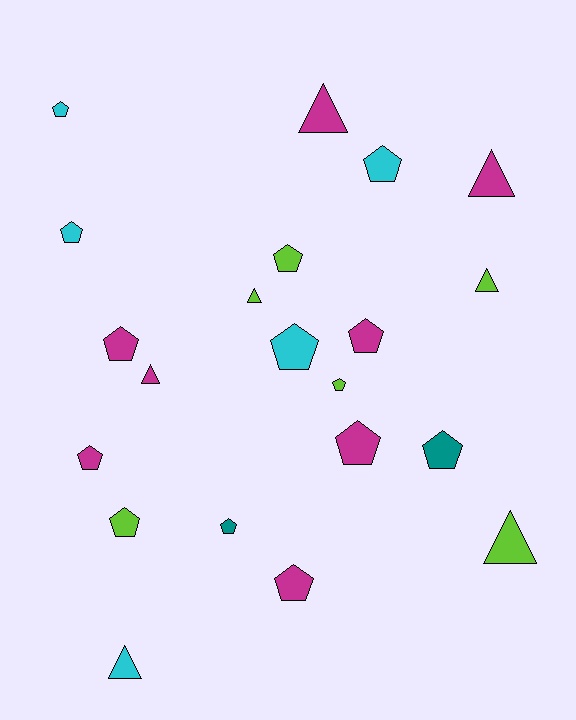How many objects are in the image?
There are 21 objects.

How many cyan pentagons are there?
There are 4 cyan pentagons.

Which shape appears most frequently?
Pentagon, with 14 objects.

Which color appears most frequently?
Magenta, with 8 objects.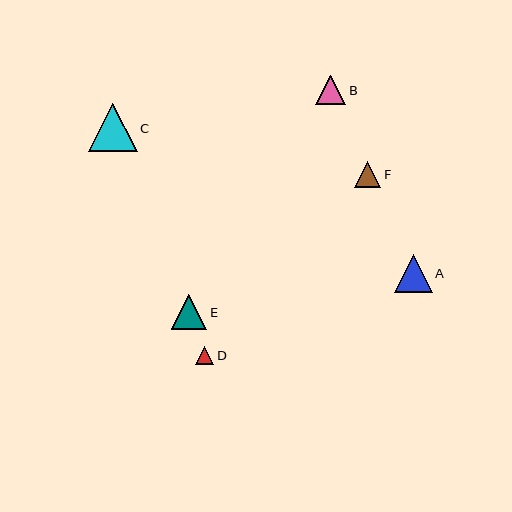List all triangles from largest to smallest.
From largest to smallest: C, A, E, B, F, D.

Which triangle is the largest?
Triangle C is the largest with a size of approximately 49 pixels.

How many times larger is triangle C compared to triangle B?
Triangle C is approximately 1.6 times the size of triangle B.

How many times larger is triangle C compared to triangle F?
Triangle C is approximately 1.8 times the size of triangle F.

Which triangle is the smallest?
Triangle D is the smallest with a size of approximately 18 pixels.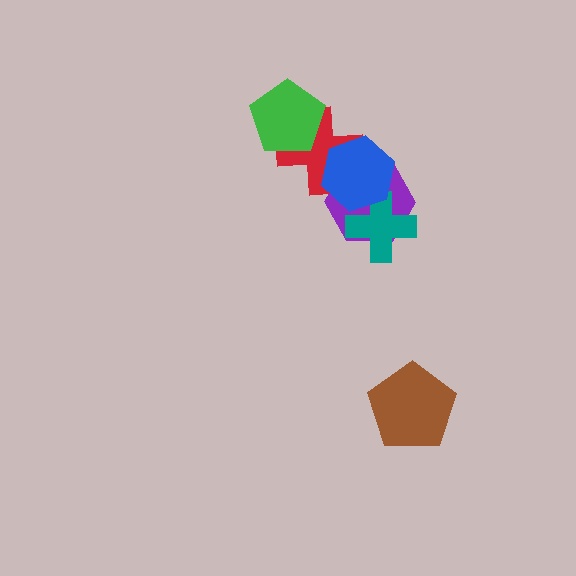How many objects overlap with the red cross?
3 objects overlap with the red cross.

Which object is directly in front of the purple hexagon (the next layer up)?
The teal cross is directly in front of the purple hexagon.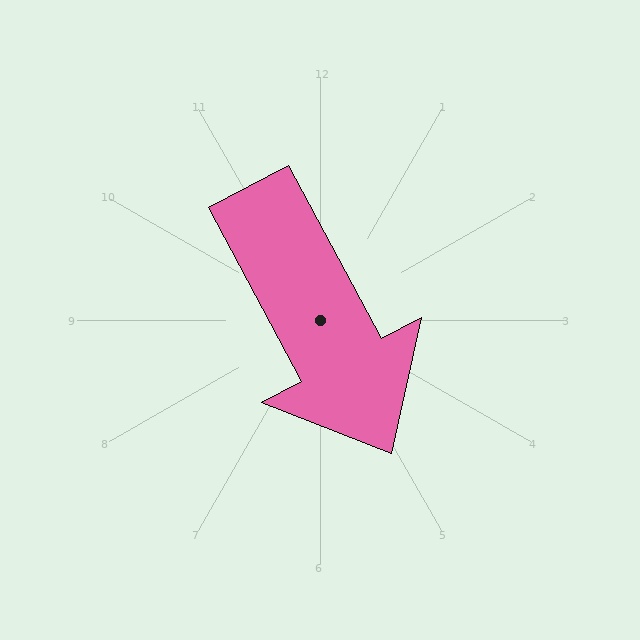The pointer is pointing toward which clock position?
Roughly 5 o'clock.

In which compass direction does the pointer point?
Southeast.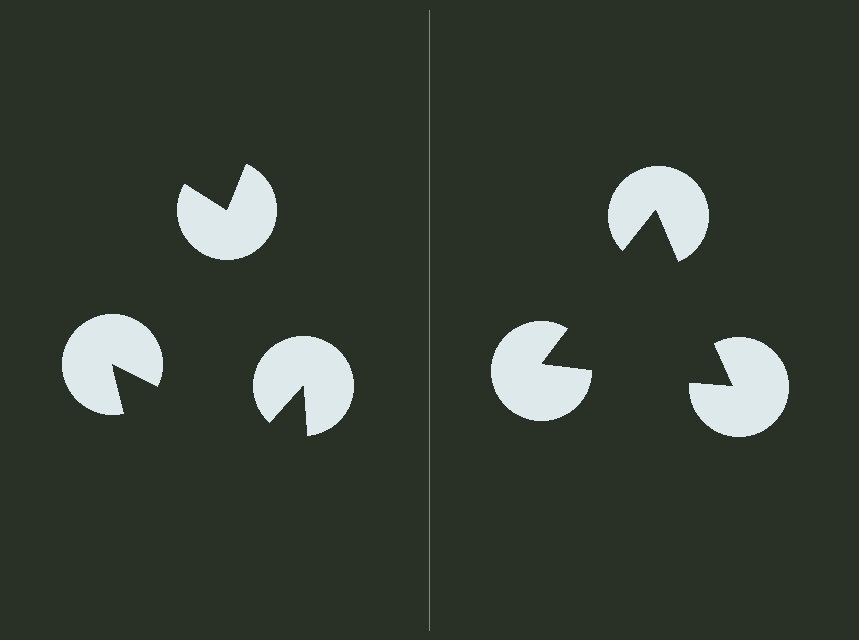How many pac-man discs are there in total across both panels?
6 — 3 on each side.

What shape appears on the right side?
An illusory triangle.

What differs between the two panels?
The pac-man discs are positioned identically on both sides; only the wedge orientations differ. On the right they align to a triangle; on the left they are misaligned.